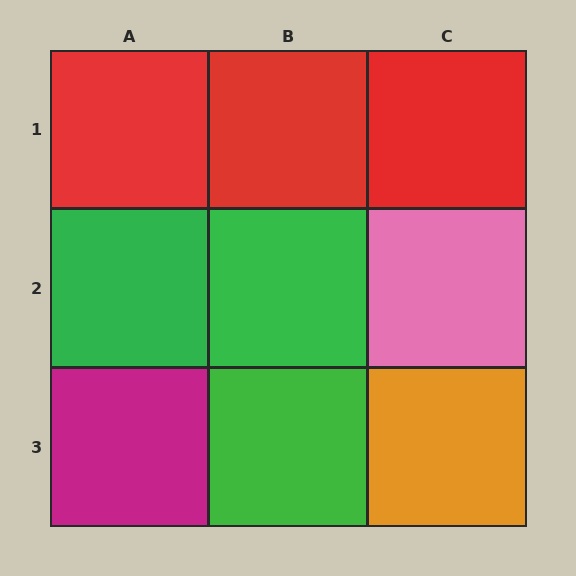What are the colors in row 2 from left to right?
Green, green, pink.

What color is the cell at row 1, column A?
Red.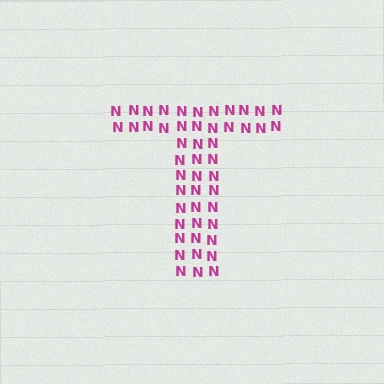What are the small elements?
The small elements are letter N's.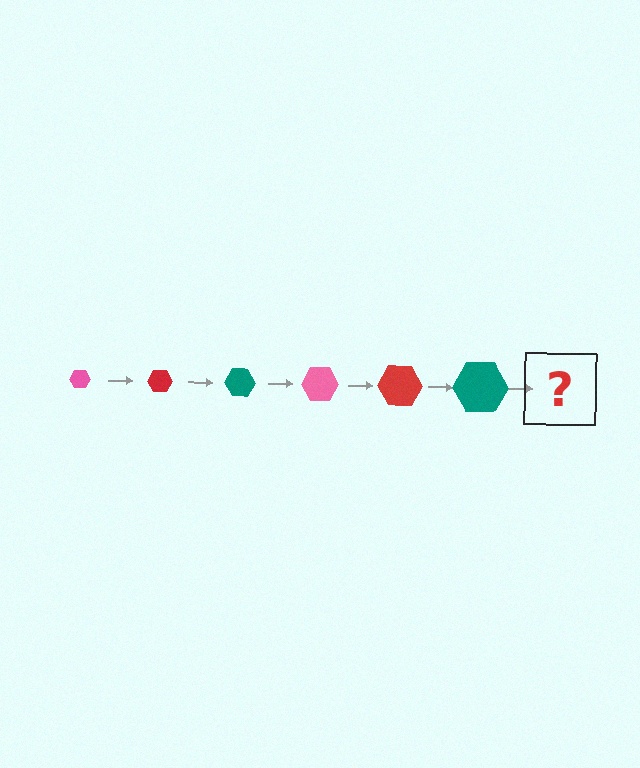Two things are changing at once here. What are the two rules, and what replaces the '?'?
The two rules are that the hexagon grows larger each step and the color cycles through pink, red, and teal. The '?' should be a pink hexagon, larger than the previous one.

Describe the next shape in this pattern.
It should be a pink hexagon, larger than the previous one.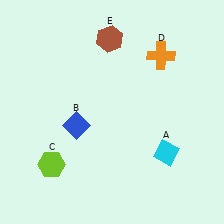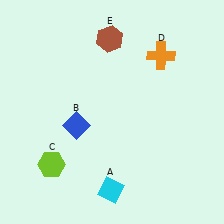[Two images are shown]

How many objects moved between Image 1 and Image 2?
1 object moved between the two images.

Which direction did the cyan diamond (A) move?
The cyan diamond (A) moved left.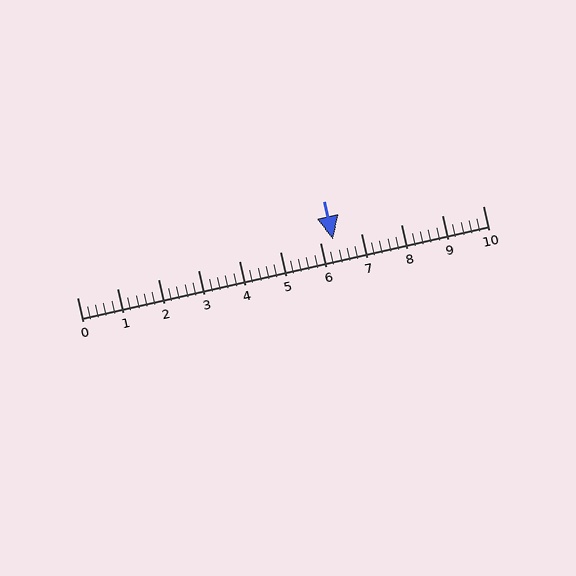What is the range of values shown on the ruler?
The ruler shows values from 0 to 10.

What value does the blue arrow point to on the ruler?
The blue arrow points to approximately 6.3.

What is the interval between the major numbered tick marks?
The major tick marks are spaced 1 units apart.